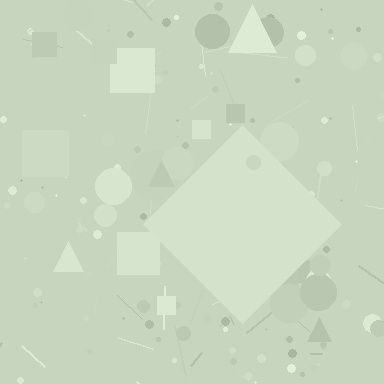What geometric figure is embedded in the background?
A diamond is embedded in the background.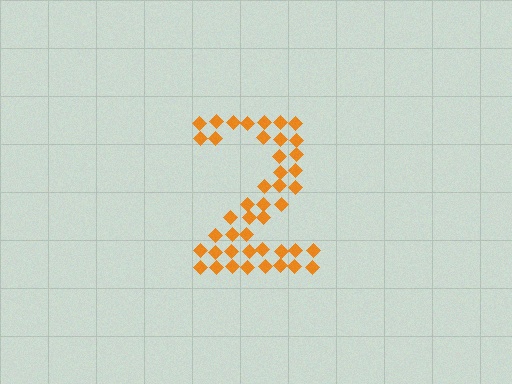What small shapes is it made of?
It is made of small diamonds.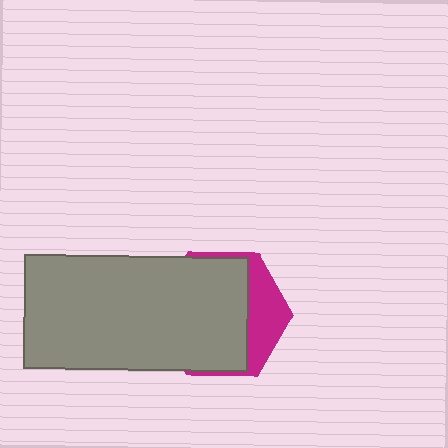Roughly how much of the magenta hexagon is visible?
A small part of it is visible (roughly 31%).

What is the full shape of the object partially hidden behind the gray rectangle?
The partially hidden object is a magenta hexagon.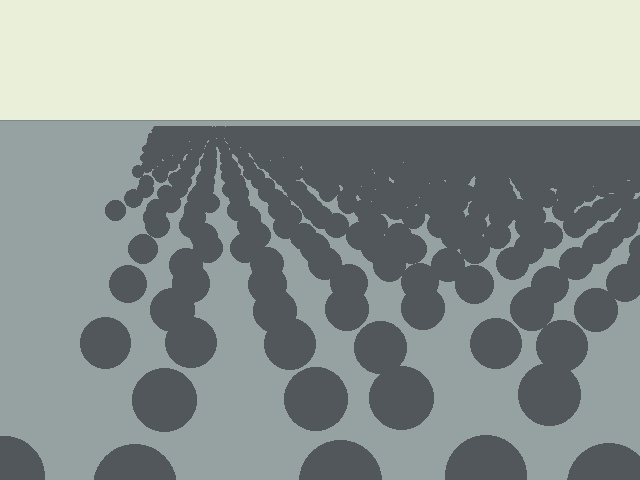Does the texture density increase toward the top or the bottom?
Density increases toward the top.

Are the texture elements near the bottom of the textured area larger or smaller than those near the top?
Larger. Near the bottom, elements are closer to the viewer and appear at a bigger on-screen size.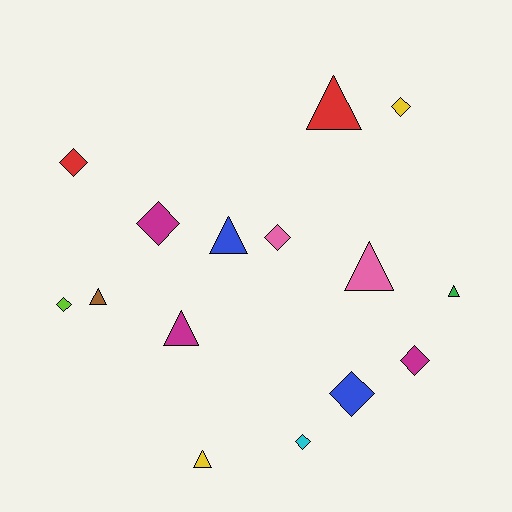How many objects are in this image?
There are 15 objects.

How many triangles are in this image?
There are 7 triangles.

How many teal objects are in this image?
There are no teal objects.